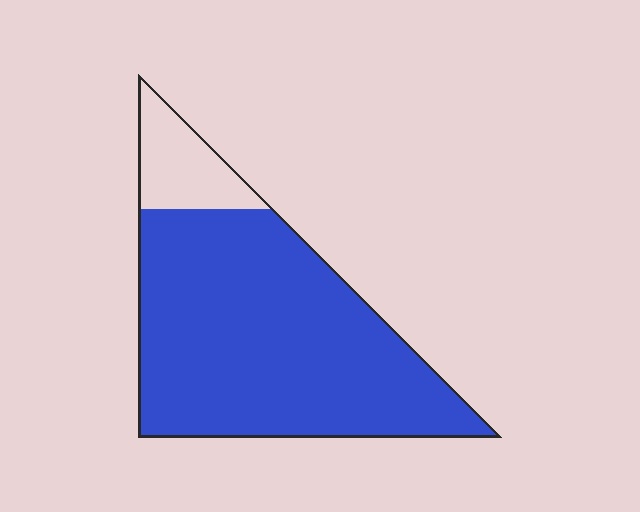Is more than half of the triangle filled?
Yes.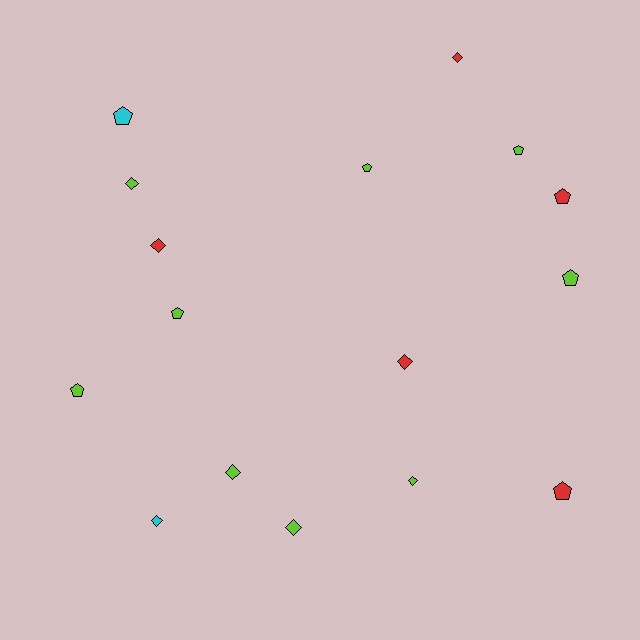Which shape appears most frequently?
Diamond, with 8 objects.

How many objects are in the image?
There are 16 objects.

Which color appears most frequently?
Lime, with 9 objects.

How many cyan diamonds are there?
There is 1 cyan diamond.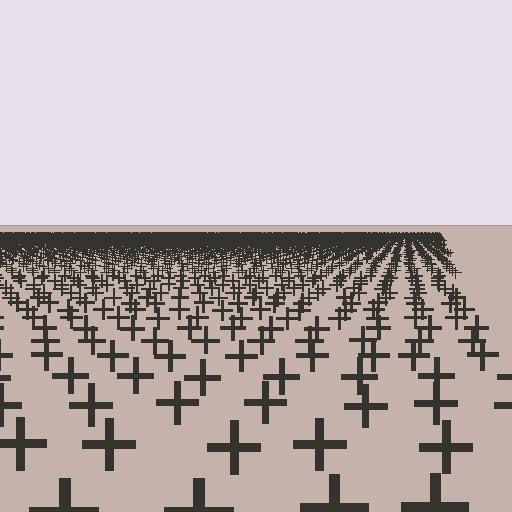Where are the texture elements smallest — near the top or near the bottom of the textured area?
Near the top.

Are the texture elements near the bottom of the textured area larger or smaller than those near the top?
Larger. Near the bottom, elements are closer to the viewer and appear at a bigger on-screen size.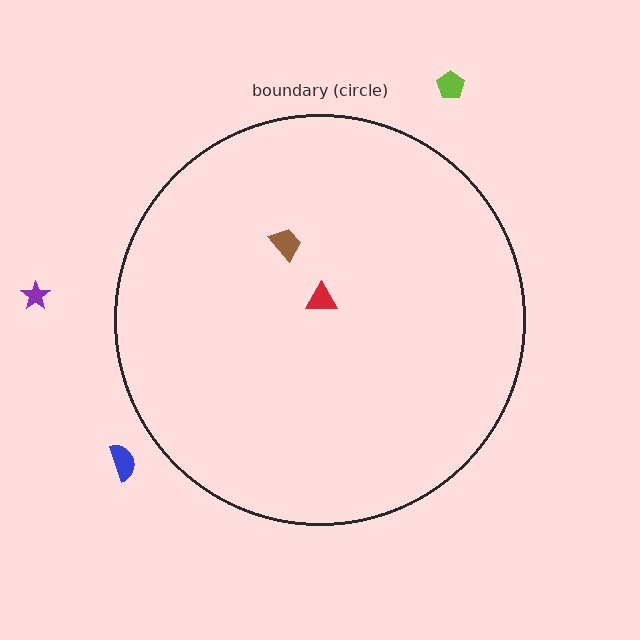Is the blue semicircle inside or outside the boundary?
Outside.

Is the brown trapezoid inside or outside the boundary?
Inside.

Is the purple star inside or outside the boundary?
Outside.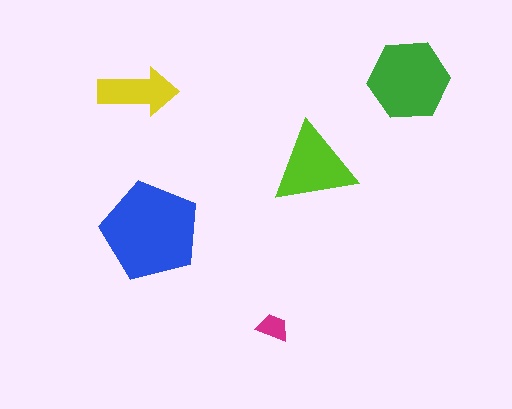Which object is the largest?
The blue pentagon.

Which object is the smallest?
The magenta trapezoid.